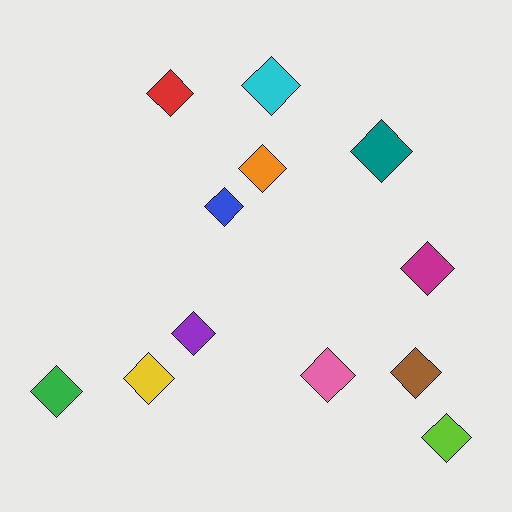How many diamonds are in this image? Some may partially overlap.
There are 12 diamonds.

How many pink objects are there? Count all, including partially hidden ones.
There is 1 pink object.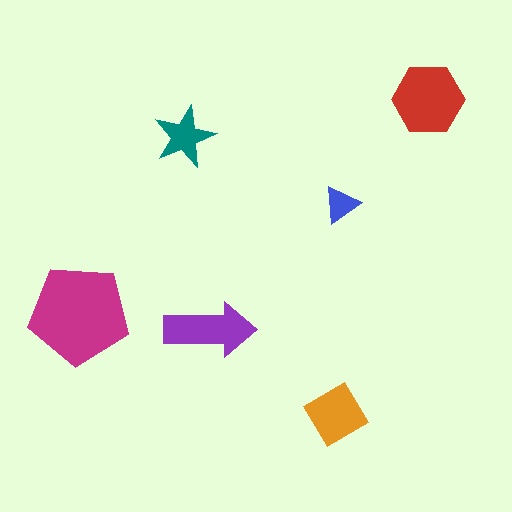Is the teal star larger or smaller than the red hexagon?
Smaller.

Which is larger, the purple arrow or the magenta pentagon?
The magenta pentagon.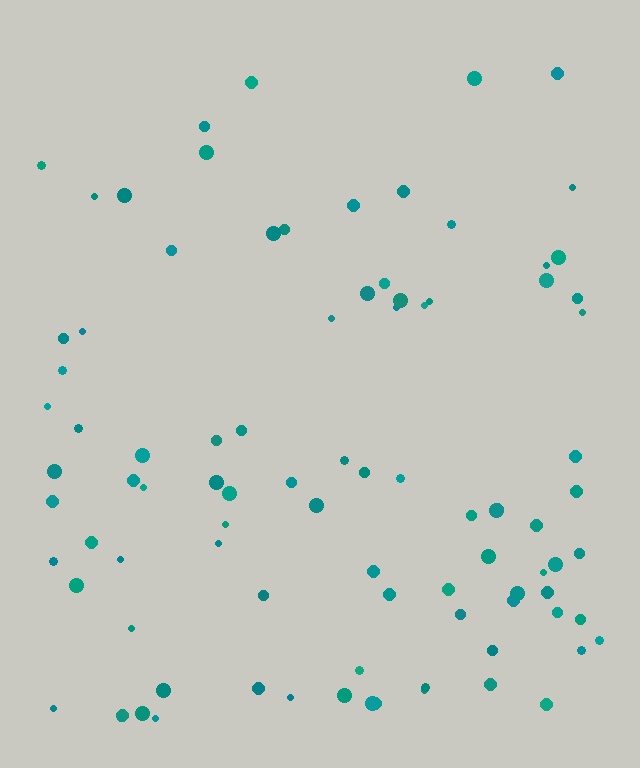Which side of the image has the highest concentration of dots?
The bottom.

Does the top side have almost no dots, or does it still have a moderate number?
Still a moderate number, just noticeably fewer than the bottom.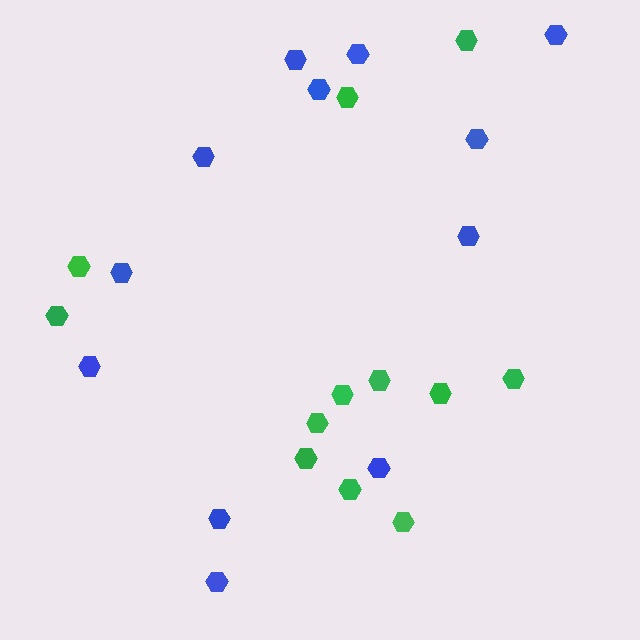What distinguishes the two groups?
There are 2 groups: one group of green hexagons (12) and one group of blue hexagons (12).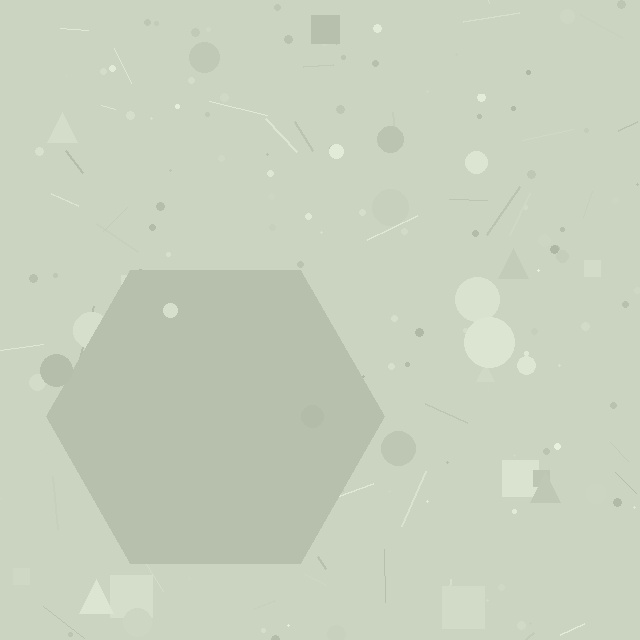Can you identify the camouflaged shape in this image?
The camouflaged shape is a hexagon.